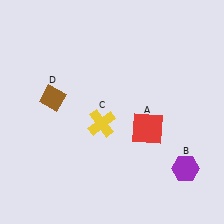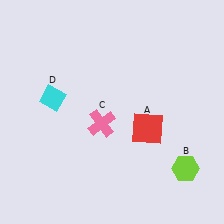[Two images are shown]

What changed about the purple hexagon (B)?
In Image 1, B is purple. In Image 2, it changed to lime.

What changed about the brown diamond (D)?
In Image 1, D is brown. In Image 2, it changed to cyan.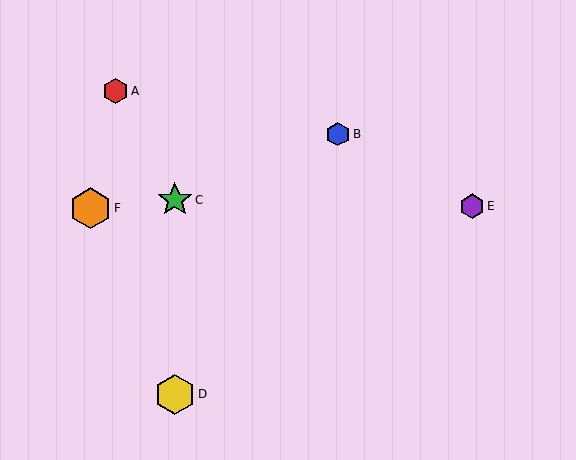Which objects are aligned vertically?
Objects C, D are aligned vertically.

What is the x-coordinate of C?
Object C is at x≈175.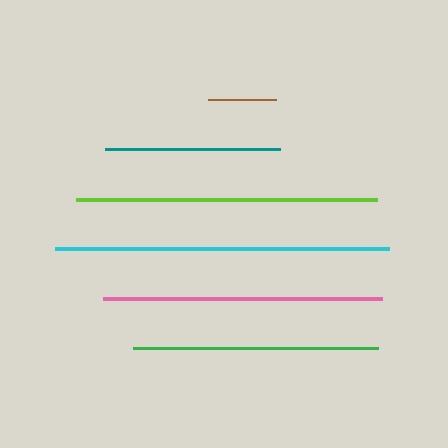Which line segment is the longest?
The cyan line is the longest at approximately 334 pixels.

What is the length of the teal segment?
The teal segment is approximately 175 pixels long.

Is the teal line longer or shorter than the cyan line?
The cyan line is longer than the teal line.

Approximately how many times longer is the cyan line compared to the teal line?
The cyan line is approximately 1.9 times the length of the teal line.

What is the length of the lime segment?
The lime segment is approximately 301 pixels long.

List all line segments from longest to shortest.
From longest to shortest: cyan, lime, pink, green, teal, brown.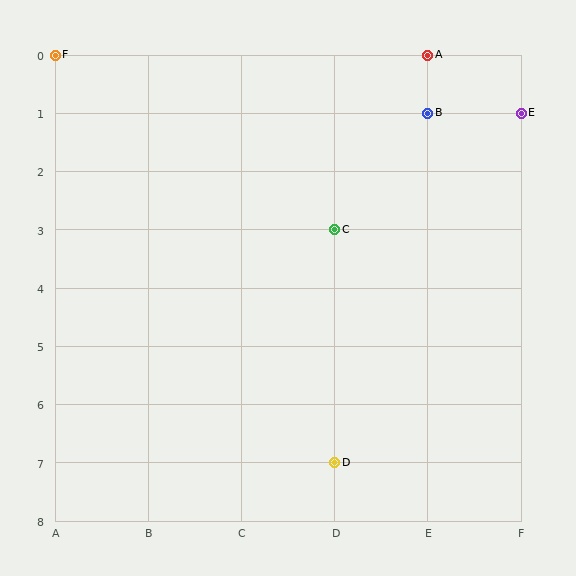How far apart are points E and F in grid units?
Points E and F are 5 columns and 1 row apart (about 5.1 grid units diagonally).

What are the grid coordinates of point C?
Point C is at grid coordinates (D, 3).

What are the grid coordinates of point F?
Point F is at grid coordinates (A, 0).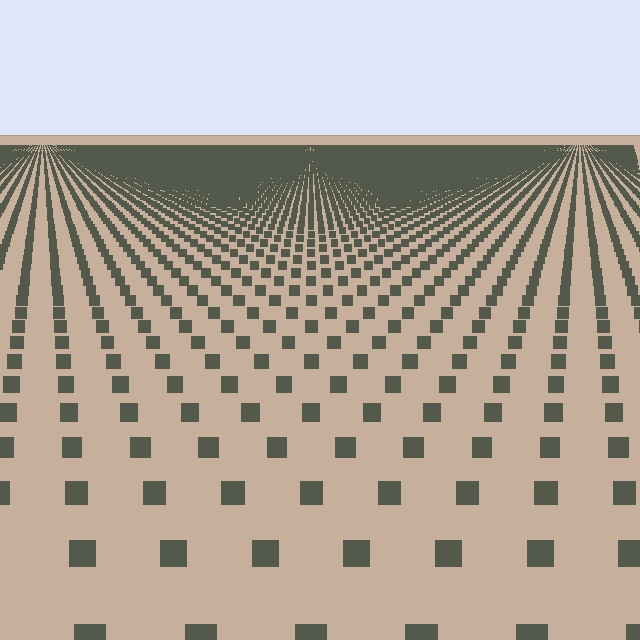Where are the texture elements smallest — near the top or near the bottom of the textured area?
Near the top.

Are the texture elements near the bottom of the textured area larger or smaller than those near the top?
Larger. Near the bottom, elements are closer to the viewer and appear at a bigger on-screen size.